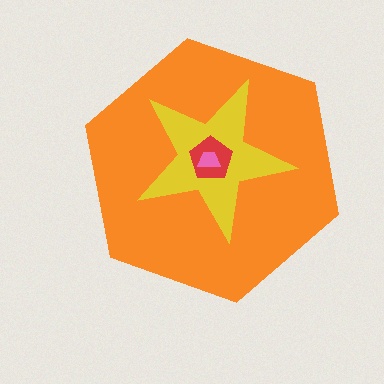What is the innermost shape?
The pink trapezoid.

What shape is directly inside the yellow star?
The red pentagon.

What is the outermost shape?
The orange hexagon.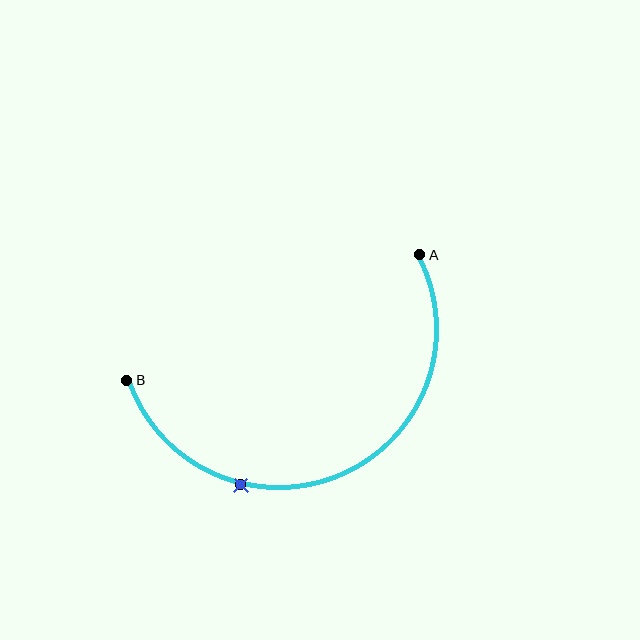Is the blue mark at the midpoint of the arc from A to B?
No. The blue mark lies on the arc but is closer to endpoint B. The arc midpoint would be at the point on the curve equidistant along the arc from both A and B.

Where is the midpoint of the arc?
The arc midpoint is the point on the curve farthest from the straight line joining A and B. It sits below that line.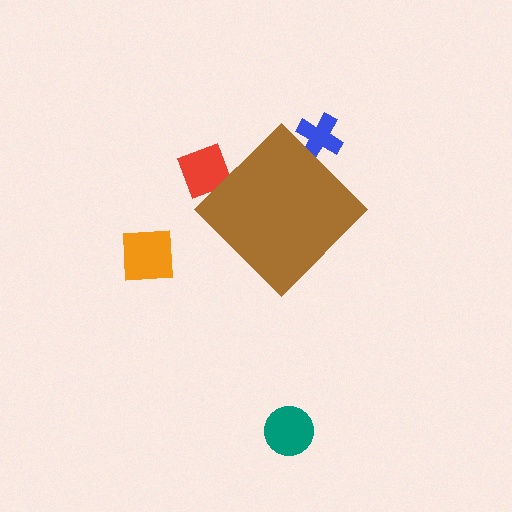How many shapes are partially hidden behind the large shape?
2 shapes are partially hidden.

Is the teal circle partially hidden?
No, the teal circle is fully visible.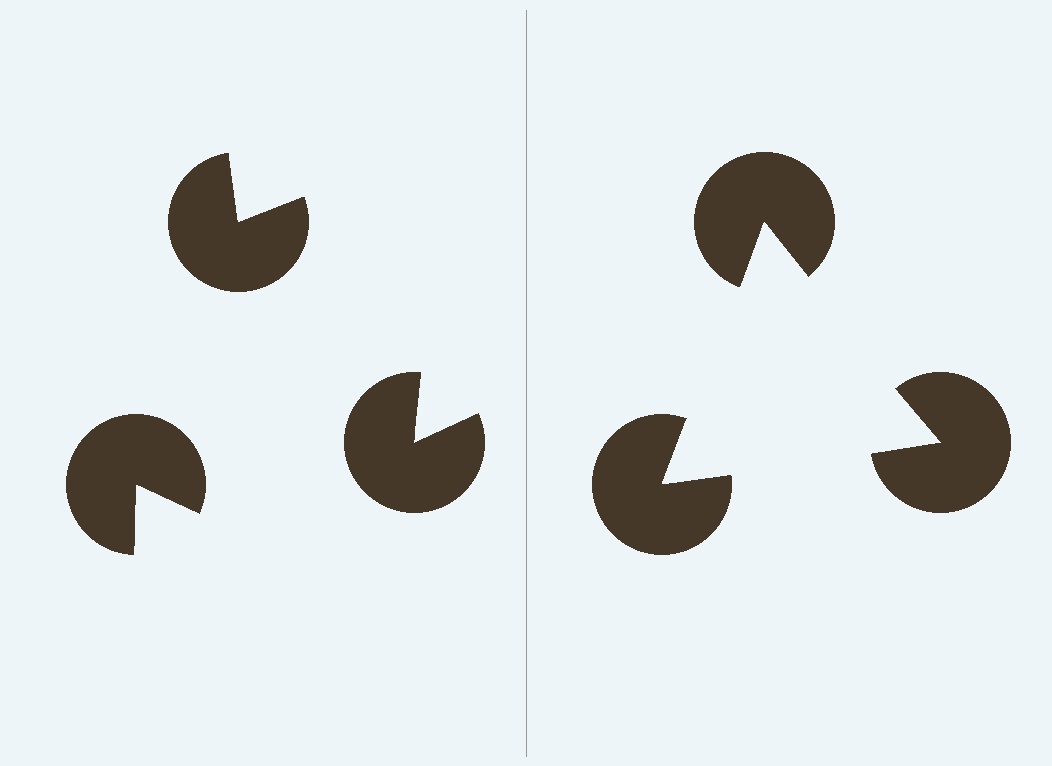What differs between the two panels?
The pac-man discs are positioned identically on both sides; only the wedge orientations differ. On the right they align to a triangle; on the left they are misaligned.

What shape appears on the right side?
An illusory triangle.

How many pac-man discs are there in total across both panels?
6 — 3 on each side.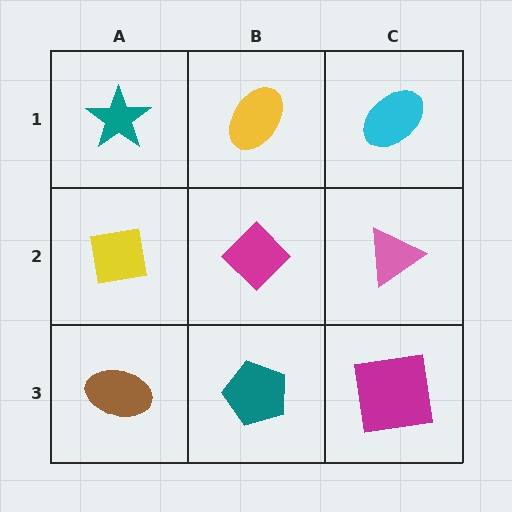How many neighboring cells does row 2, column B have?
4.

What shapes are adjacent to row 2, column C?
A cyan ellipse (row 1, column C), a magenta square (row 3, column C), a magenta diamond (row 2, column B).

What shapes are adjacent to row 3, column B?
A magenta diamond (row 2, column B), a brown ellipse (row 3, column A), a magenta square (row 3, column C).